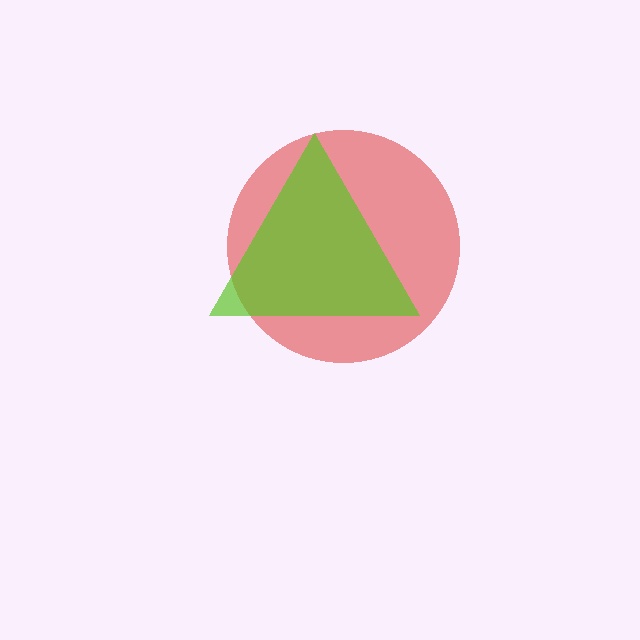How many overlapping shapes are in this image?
There are 2 overlapping shapes in the image.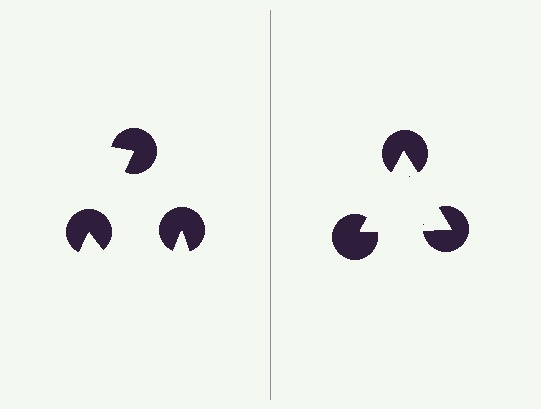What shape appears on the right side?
An illusory triangle.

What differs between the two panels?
The pac-man discs are positioned identically on both sides; only the wedge orientations differ. On the right they align to a triangle; on the left they are misaligned.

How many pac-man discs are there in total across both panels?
6 — 3 on each side.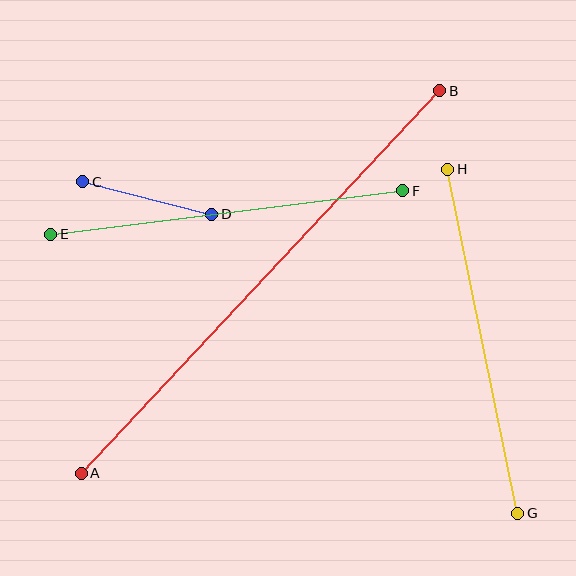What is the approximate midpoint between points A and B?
The midpoint is at approximately (260, 282) pixels.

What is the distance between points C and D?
The distance is approximately 133 pixels.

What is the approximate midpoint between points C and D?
The midpoint is at approximately (147, 198) pixels.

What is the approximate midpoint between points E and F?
The midpoint is at approximately (227, 213) pixels.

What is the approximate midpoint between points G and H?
The midpoint is at approximately (483, 341) pixels.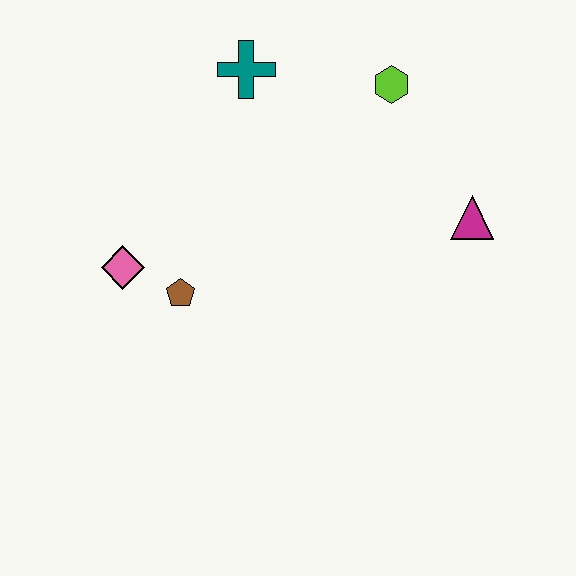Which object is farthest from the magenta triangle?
The pink diamond is farthest from the magenta triangle.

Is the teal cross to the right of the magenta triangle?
No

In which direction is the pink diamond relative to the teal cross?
The pink diamond is below the teal cross.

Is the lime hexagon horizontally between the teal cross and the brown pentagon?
No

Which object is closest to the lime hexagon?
The teal cross is closest to the lime hexagon.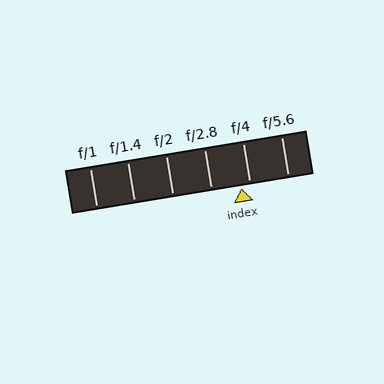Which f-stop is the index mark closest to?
The index mark is closest to f/4.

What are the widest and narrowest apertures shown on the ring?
The widest aperture shown is f/1 and the narrowest is f/5.6.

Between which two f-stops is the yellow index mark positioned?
The index mark is between f/2.8 and f/4.